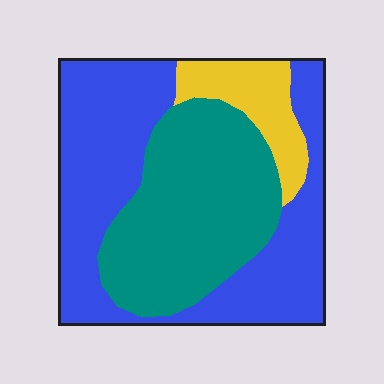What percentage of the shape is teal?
Teal covers roughly 40% of the shape.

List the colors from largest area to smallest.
From largest to smallest: blue, teal, yellow.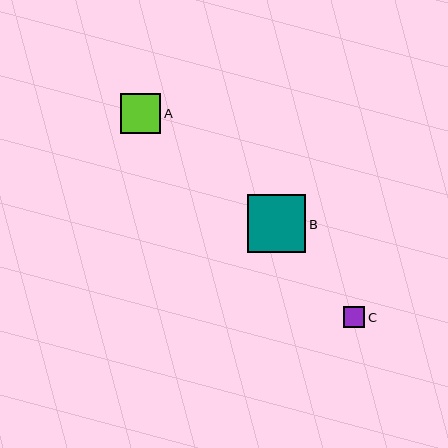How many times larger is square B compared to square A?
Square B is approximately 1.4 times the size of square A.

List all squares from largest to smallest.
From largest to smallest: B, A, C.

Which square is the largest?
Square B is the largest with a size of approximately 58 pixels.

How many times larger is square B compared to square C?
Square B is approximately 2.7 times the size of square C.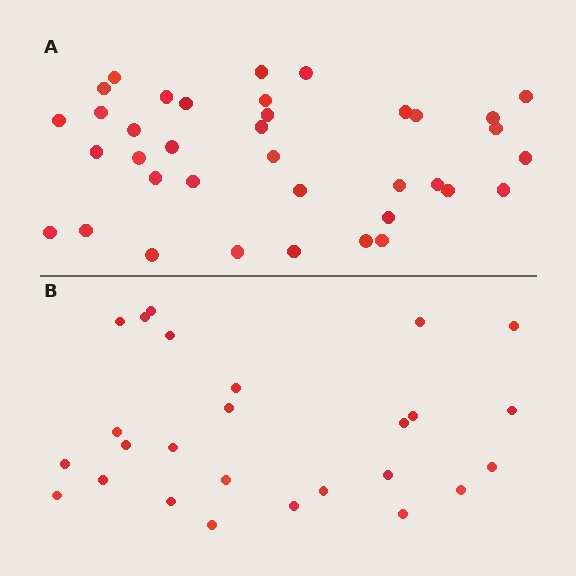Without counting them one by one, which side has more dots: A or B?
Region A (the top region) has more dots.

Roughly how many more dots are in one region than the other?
Region A has roughly 12 or so more dots than region B.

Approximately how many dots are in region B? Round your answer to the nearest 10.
About 30 dots. (The exact count is 26, which rounds to 30.)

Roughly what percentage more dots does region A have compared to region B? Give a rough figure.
About 40% more.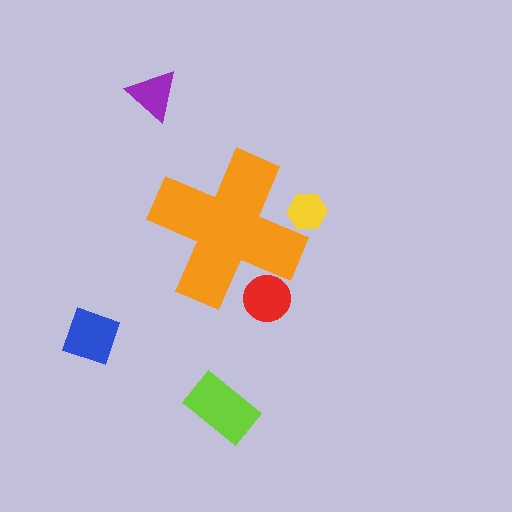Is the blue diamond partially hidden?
No, the blue diamond is fully visible.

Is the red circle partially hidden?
Yes, the red circle is partially hidden behind the orange cross.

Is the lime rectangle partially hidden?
No, the lime rectangle is fully visible.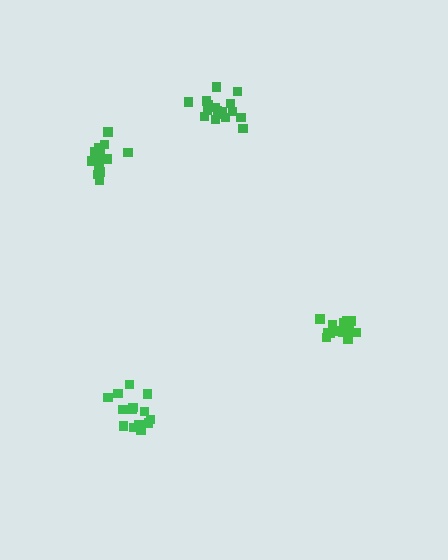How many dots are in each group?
Group 1: 17 dots, Group 2: 14 dots, Group 3: 16 dots, Group 4: 17 dots (64 total).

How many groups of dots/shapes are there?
There are 4 groups.